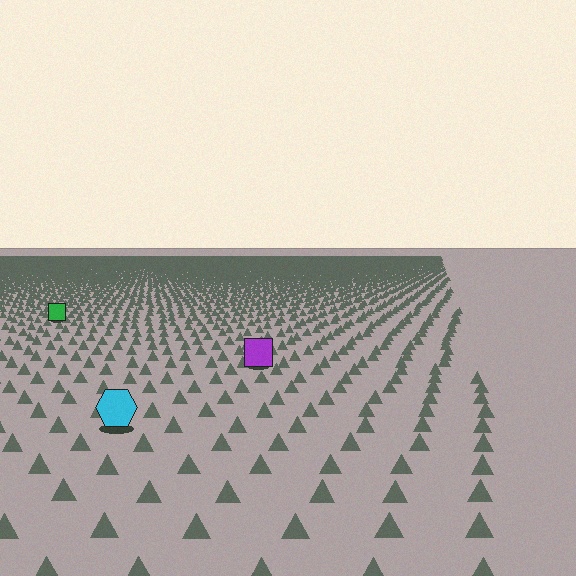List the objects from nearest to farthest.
From nearest to farthest: the cyan hexagon, the purple square, the green square.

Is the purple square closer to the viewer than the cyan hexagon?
No. The cyan hexagon is closer — you can tell from the texture gradient: the ground texture is coarser near it.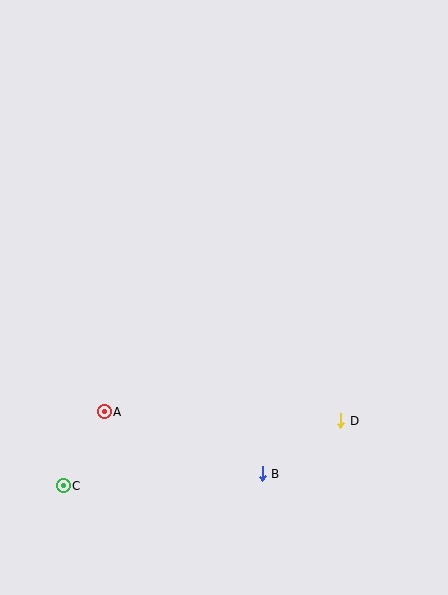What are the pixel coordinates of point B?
Point B is at (262, 474).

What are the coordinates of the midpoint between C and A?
The midpoint between C and A is at (84, 449).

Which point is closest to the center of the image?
Point A at (104, 412) is closest to the center.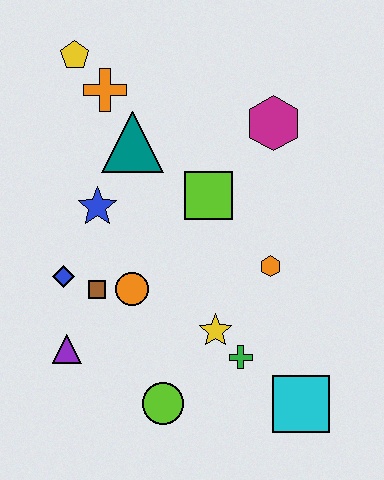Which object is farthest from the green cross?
The yellow pentagon is farthest from the green cross.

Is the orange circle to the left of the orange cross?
No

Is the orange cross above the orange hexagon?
Yes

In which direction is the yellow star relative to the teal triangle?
The yellow star is below the teal triangle.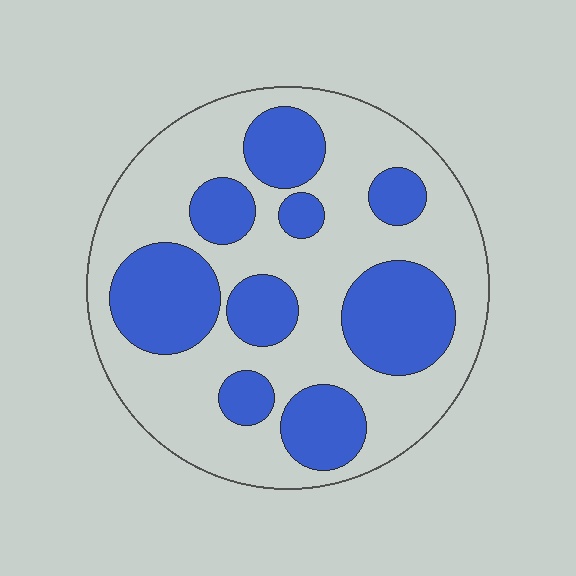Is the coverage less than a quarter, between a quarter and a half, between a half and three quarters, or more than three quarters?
Between a quarter and a half.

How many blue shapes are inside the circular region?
9.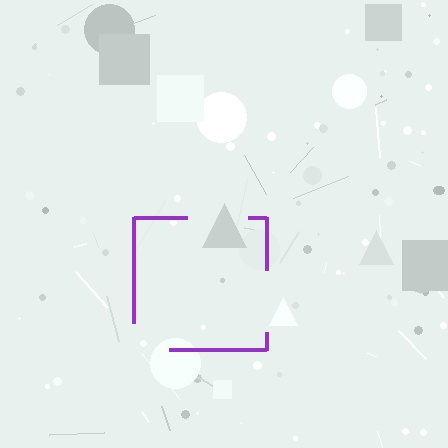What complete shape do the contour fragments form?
The contour fragments form a square.